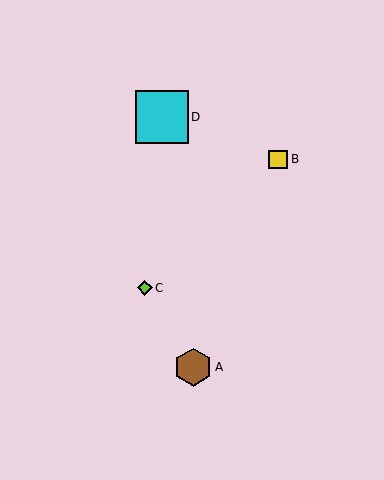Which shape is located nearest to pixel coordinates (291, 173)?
The yellow square (labeled B) at (278, 160) is nearest to that location.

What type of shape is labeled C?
Shape C is a lime diamond.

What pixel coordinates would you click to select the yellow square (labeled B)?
Click at (278, 160) to select the yellow square B.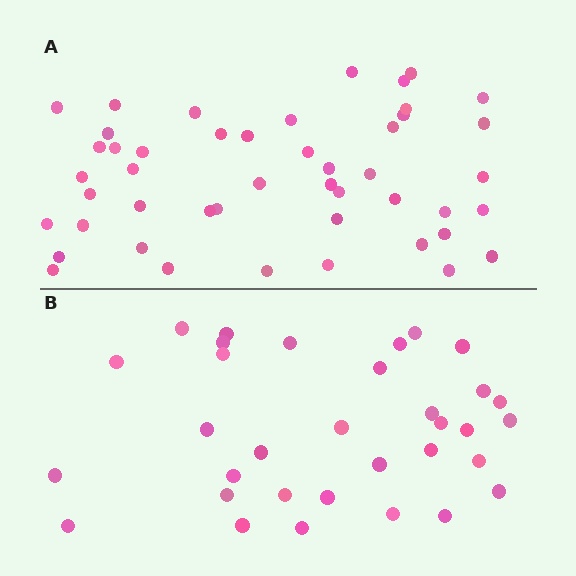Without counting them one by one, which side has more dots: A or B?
Region A (the top region) has more dots.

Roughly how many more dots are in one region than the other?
Region A has approximately 15 more dots than region B.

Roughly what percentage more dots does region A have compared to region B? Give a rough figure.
About 40% more.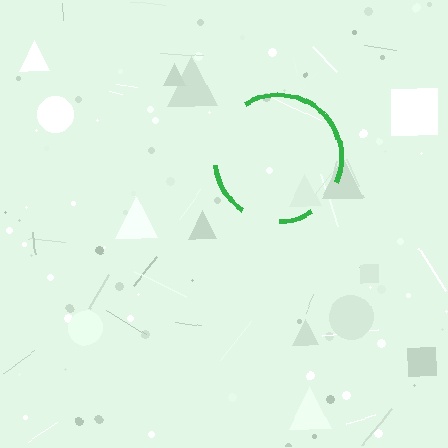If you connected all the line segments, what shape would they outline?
They would outline a circle.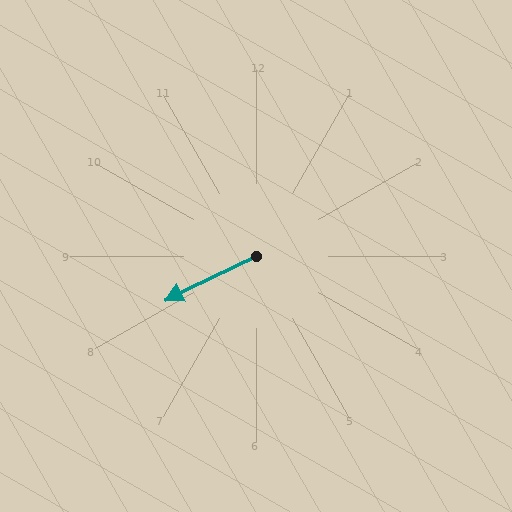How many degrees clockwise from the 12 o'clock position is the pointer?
Approximately 244 degrees.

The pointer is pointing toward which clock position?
Roughly 8 o'clock.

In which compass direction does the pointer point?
Southwest.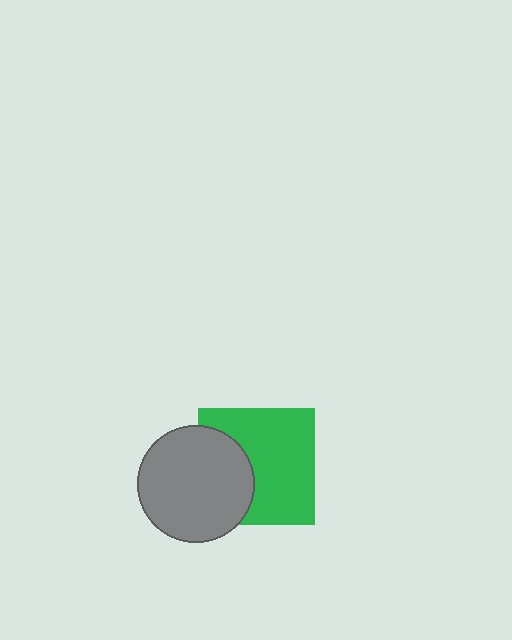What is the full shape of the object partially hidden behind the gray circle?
The partially hidden object is a green square.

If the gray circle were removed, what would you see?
You would see the complete green square.